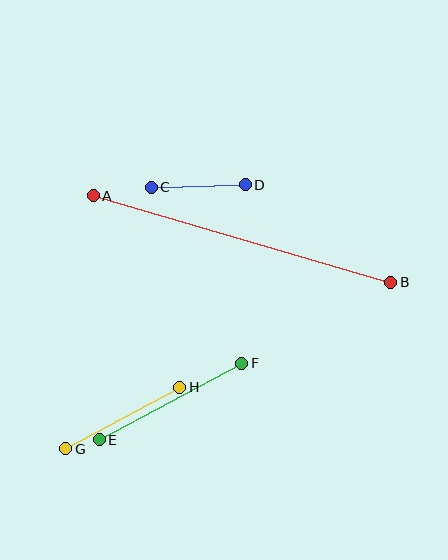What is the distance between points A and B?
The distance is approximately 310 pixels.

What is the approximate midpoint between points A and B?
The midpoint is at approximately (242, 239) pixels.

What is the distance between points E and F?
The distance is approximately 162 pixels.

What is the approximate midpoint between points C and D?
The midpoint is at approximately (198, 186) pixels.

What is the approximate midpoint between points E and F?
The midpoint is at approximately (170, 402) pixels.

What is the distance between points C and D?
The distance is approximately 94 pixels.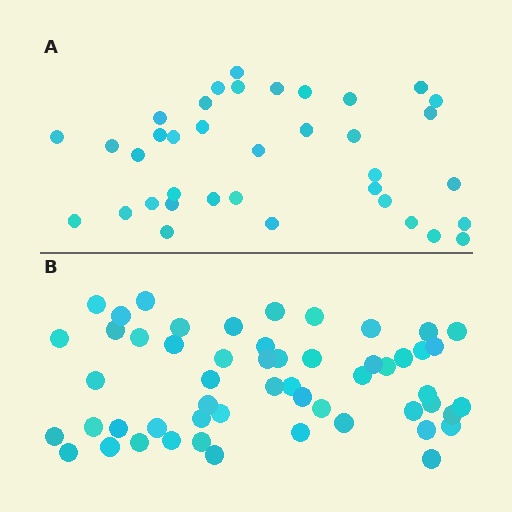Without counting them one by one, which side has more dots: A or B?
Region B (the bottom region) has more dots.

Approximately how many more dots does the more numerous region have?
Region B has approximately 15 more dots than region A.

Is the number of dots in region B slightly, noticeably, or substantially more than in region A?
Region B has substantially more. The ratio is roughly 1.5 to 1.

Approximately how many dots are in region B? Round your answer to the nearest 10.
About 50 dots. (The exact count is 54, which rounds to 50.)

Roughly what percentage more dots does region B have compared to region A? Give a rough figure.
About 45% more.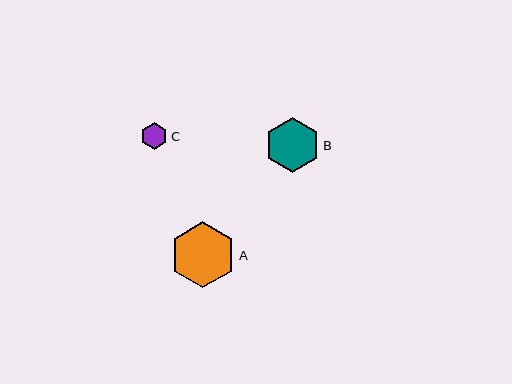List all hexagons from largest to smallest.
From largest to smallest: A, B, C.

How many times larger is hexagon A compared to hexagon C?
Hexagon A is approximately 2.4 times the size of hexagon C.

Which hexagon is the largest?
Hexagon A is the largest with a size of approximately 66 pixels.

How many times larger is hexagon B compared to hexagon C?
Hexagon B is approximately 2.0 times the size of hexagon C.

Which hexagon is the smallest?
Hexagon C is the smallest with a size of approximately 27 pixels.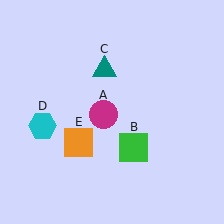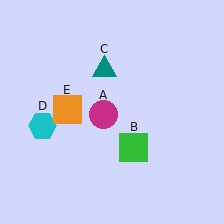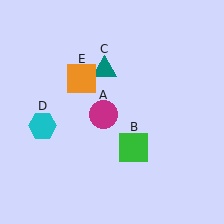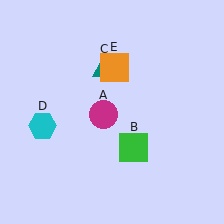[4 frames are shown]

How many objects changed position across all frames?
1 object changed position: orange square (object E).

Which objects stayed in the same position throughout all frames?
Magenta circle (object A) and green square (object B) and teal triangle (object C) and cyan hexagon (object D) remained stationary.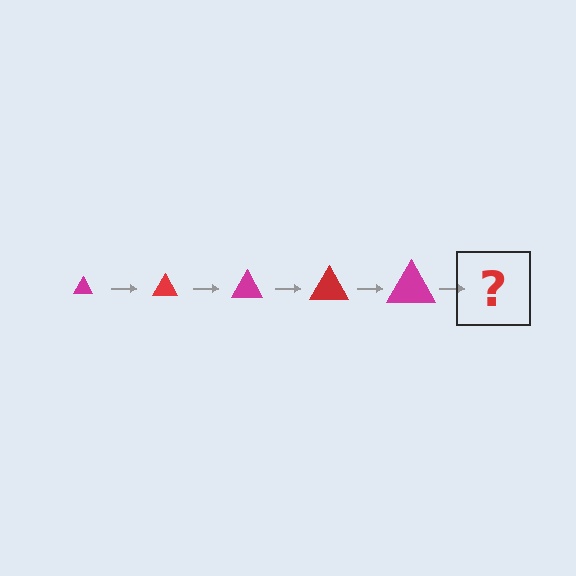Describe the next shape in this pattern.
It should be a red triangle, larger than the previous one.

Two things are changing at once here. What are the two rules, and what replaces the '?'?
The two rules are that the triangle grows larger each step and the color cycles through magenta and red. The '?' should be a red triangle, larger than the previous one.